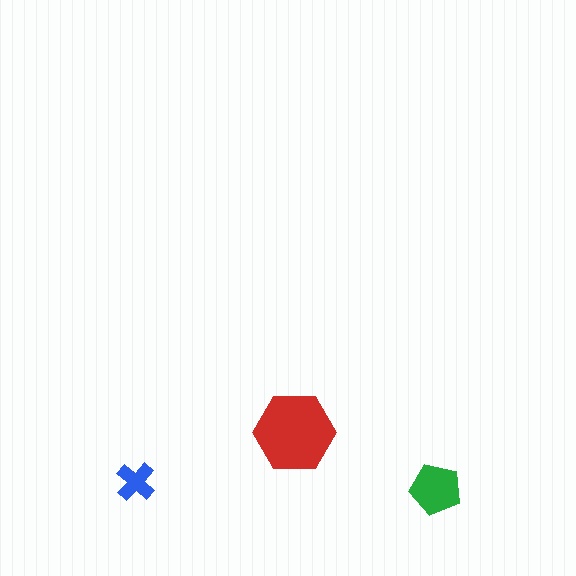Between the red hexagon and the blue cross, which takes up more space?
The red hexagon.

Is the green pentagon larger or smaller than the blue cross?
Larger.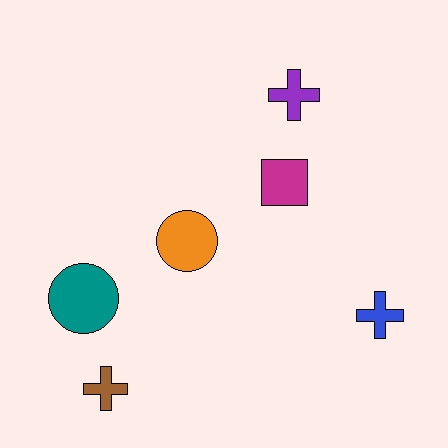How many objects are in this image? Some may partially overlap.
There are 6 objects.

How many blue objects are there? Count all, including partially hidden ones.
There is 1 blue object.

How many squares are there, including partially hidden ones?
There is 1 square.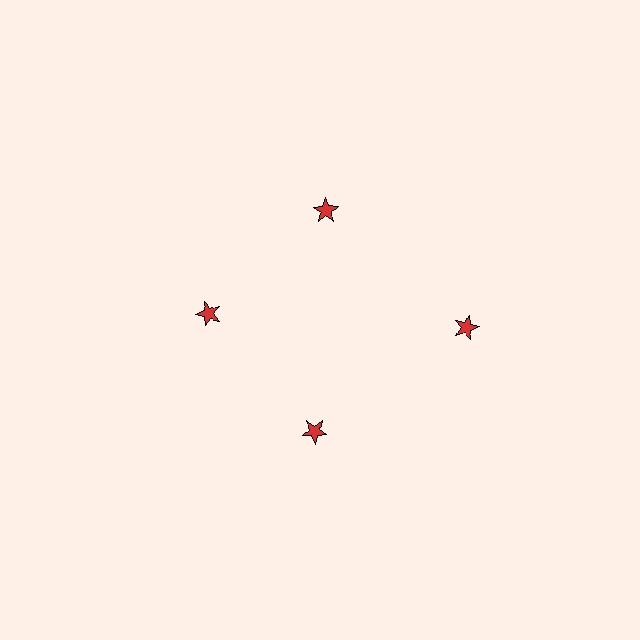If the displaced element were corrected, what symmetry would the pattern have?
It would have 4-fold rotational symmetry — the pattern would map onto itself every 90 degrees.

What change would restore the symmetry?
The symmetry would be restored by moving it inward, back onto the ring so that all 4 stars sit at equal angles and equal distance from the center.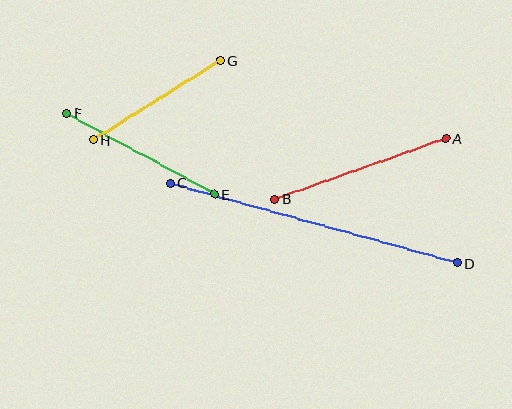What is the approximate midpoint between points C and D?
The midpoint is at approximately (314, 223) pixels.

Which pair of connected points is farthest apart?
Points C and D are farthest apart.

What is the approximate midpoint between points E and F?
The midpoint is at approximately (141, 154) pixels.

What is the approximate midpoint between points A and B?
The midpoint is at approximately (360, 169) pixels.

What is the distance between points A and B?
The distance is approximately 181 pixels.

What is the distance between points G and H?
The distance is approximately 150 pixels.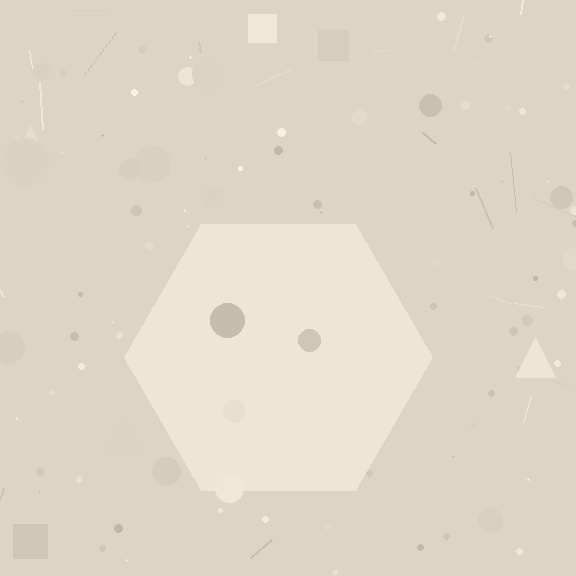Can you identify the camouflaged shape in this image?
The camouflaged shape is a hexagon.